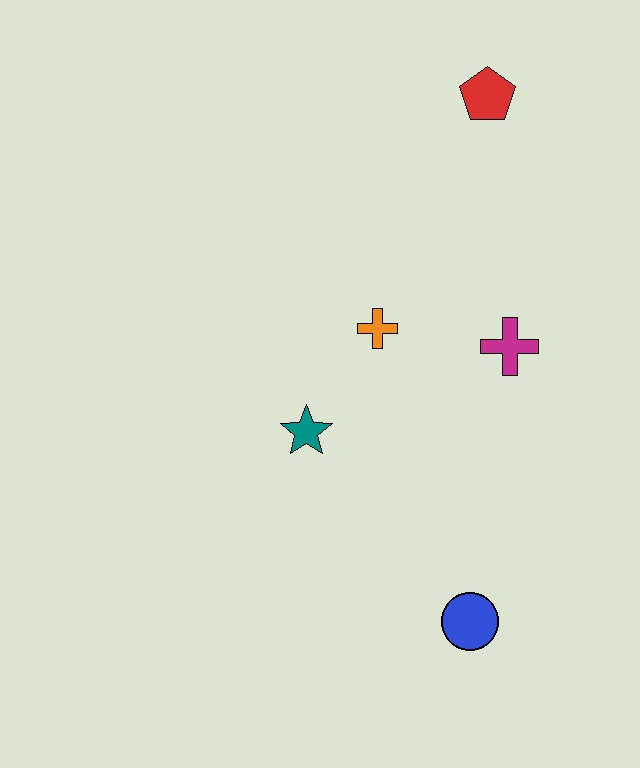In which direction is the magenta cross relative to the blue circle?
The magenta cross is above the blue circle.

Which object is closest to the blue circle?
The teal star is closest to the blue circle.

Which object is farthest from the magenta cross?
The blue circle is farthest from the magenta cross.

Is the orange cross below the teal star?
No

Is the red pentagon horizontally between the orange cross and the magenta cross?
Yes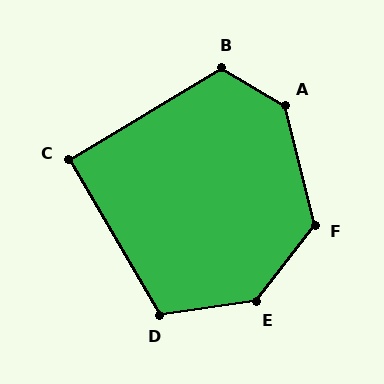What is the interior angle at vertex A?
Approximately 134 degrees (obtuse).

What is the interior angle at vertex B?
Approximately 119 degrees (obtuse).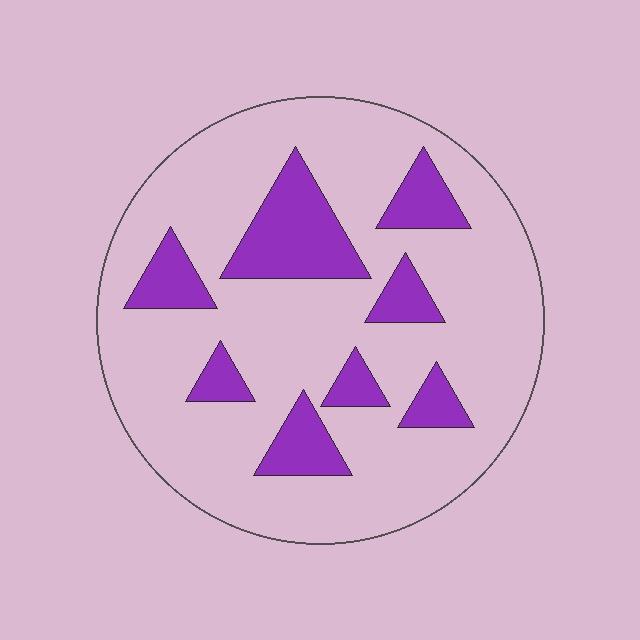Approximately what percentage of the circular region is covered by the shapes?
Approximately 20%.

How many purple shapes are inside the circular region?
8.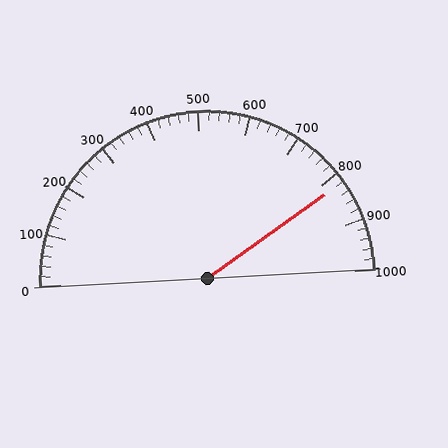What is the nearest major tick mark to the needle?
The nearest major tick mark is 800.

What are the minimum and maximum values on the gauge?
The gauge ranges from 0 to 1000.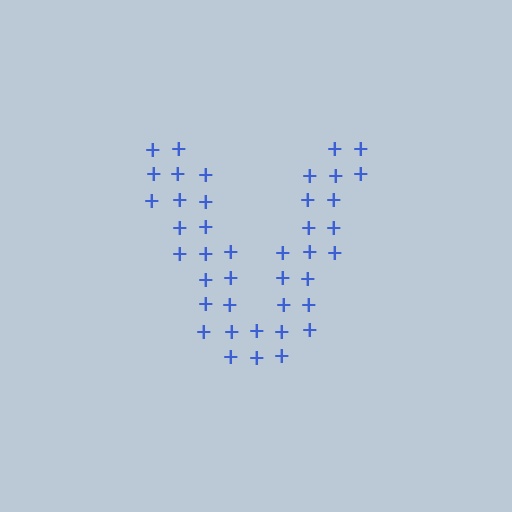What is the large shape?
The large shape is the letter V.